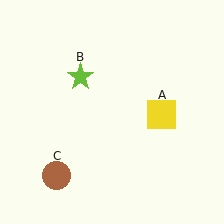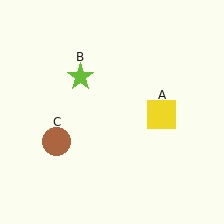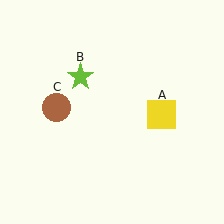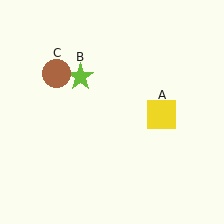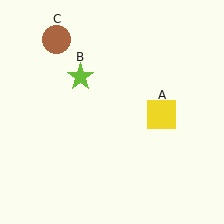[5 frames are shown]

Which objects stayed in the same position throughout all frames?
Yellow square (object A) and lime star (object B) remained stationary.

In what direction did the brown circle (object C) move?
The brown circle (object C) moved up.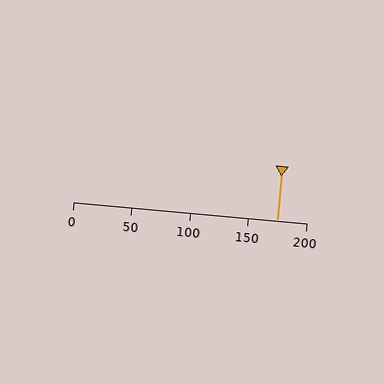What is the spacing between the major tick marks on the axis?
The major ticks are spaced 50 apart.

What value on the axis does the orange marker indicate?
The marker indicates approximately 175.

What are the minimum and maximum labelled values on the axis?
The axis runs from 0 to 200.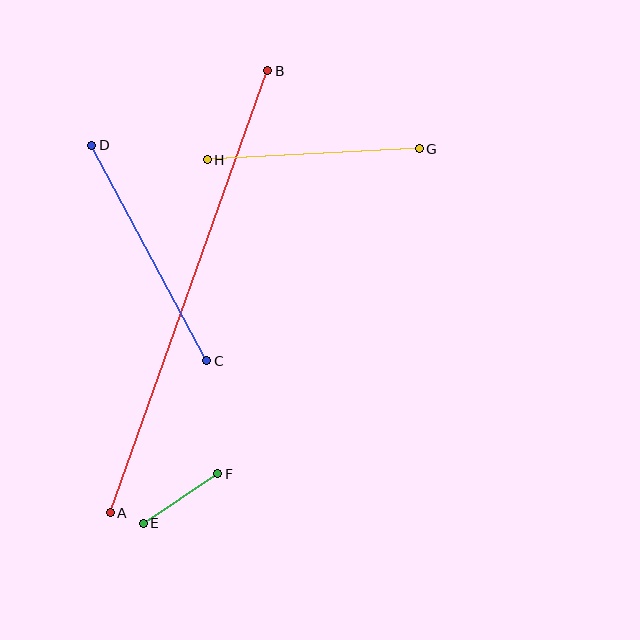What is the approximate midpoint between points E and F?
The midpoint is at approximately (181, 499) pixels.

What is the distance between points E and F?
The distance is approximately 89 pixels.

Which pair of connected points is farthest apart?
Points A and B are farthest apart.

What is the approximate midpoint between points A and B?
The midpoint is at approximately (189, 292) pixels.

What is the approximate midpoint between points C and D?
The midpoint is at approximately (149, 253) pixels.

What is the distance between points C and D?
The distance is approximately 244 pixels.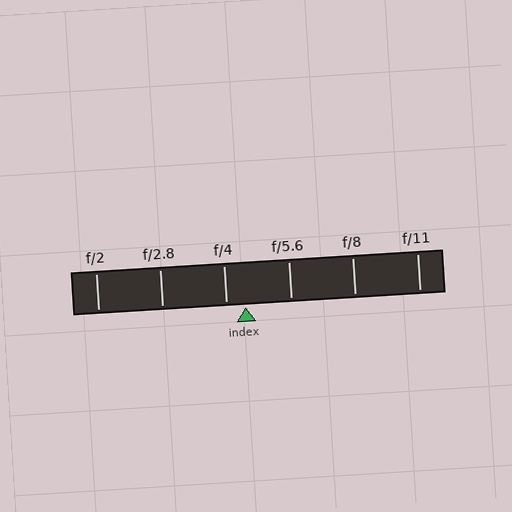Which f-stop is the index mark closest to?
The index mark is closest to f/4.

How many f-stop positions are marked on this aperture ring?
There are 6 f-stop positions marked.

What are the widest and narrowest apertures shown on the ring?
The widest aperture shown is f/2 and the narrowest is f/11.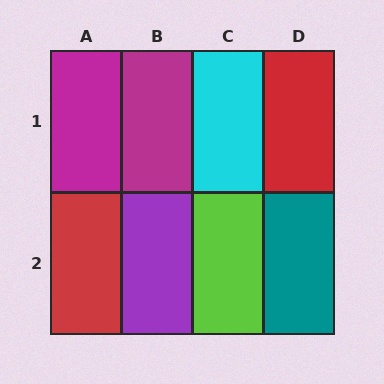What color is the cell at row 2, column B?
Purple.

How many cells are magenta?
2 cells are magenta.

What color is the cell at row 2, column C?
Lime.